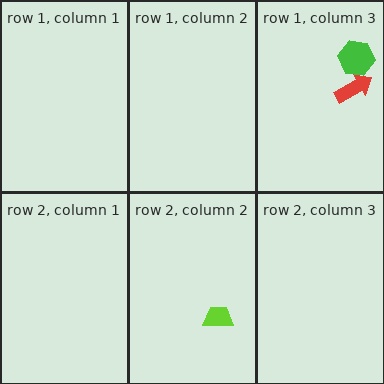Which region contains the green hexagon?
The row 1, column 3 region.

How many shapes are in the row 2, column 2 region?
1.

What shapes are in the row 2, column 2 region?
The lime trapezoid.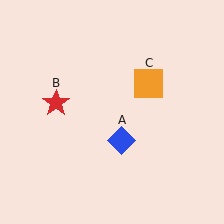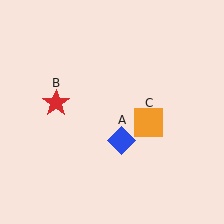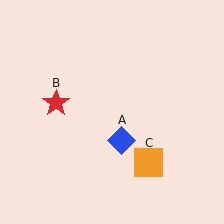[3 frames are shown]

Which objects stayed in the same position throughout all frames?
Blue diamond (object A) and red star (object B) remained stationary.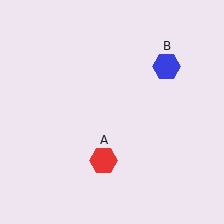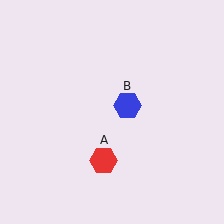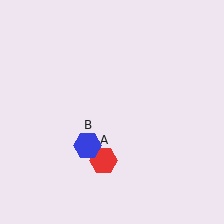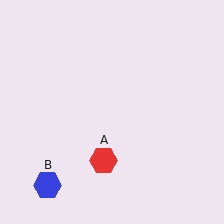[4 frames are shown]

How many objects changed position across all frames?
1 object changed position: blue hexagon (object B).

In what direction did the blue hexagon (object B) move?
The blue hexagon (object B) moved down and to the left.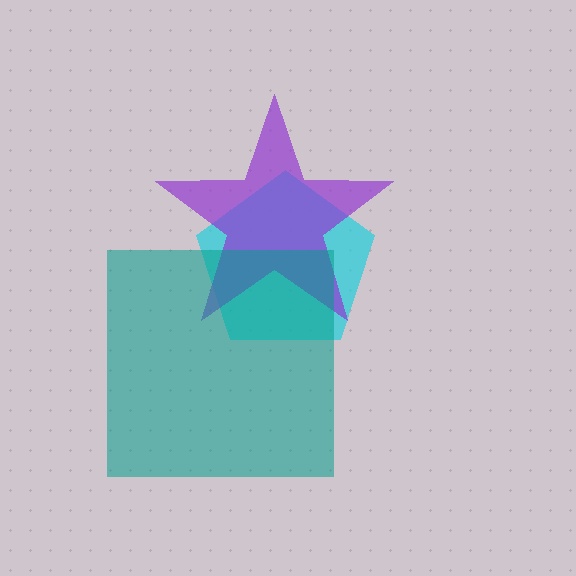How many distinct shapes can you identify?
There are 3 distinct shapes: a cyan pentagon, a purple star, a teal square.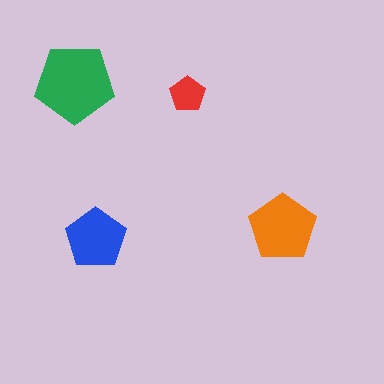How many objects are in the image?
There are 4 objects in the image.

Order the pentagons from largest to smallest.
the green one, the orange one, the blue one, the red one.